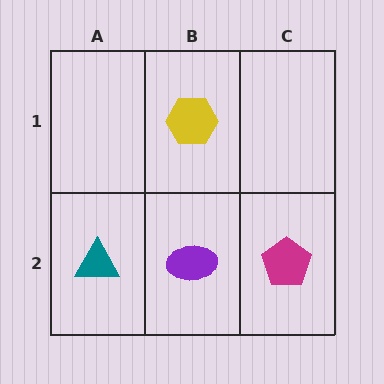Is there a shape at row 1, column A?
No, that cell is empty.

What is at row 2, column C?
A magenta pentagon.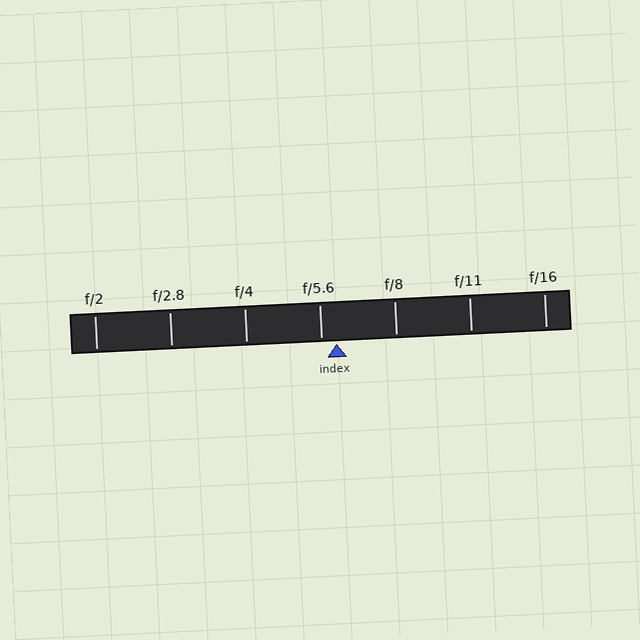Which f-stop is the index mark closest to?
The index mark is closest to f/5.6.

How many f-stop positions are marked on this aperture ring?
There are 7 f-stop positions marked.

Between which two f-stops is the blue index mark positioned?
The index mark is between f/5.6 and f/8.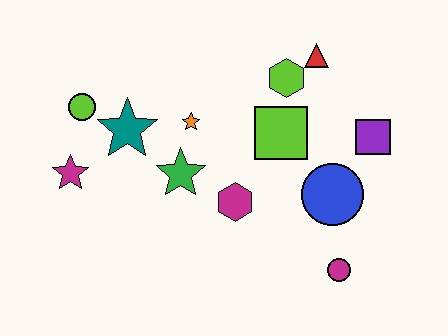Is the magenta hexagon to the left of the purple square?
Yes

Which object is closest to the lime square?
The lime hexagon is closest to the lime square.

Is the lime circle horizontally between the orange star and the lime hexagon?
No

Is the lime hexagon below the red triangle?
Yes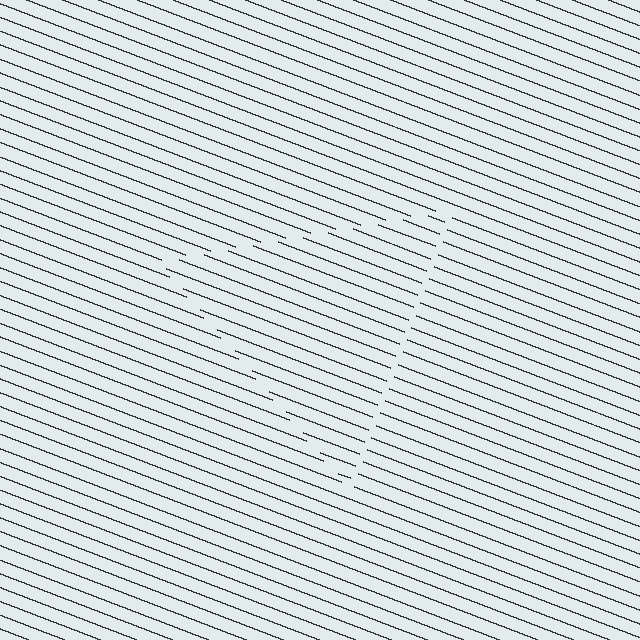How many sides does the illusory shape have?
3 sides — the line-ends trace a triangle.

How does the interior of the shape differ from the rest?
The interior of the shape contains the same grating, shifted by half a period — the contour is defined by the phase discontinuity where line-ends from the inner and outer gratings abut.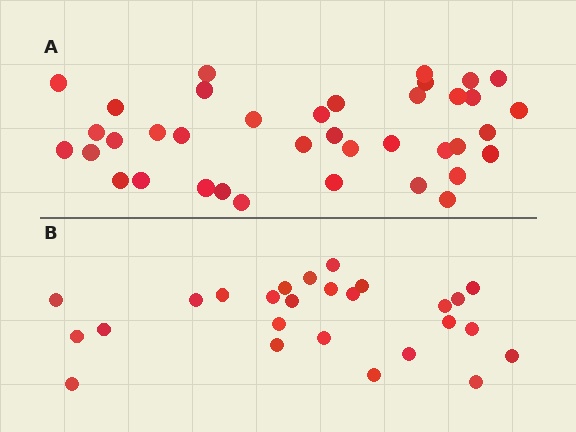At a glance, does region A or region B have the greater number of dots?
Region A (the top region) has more dots.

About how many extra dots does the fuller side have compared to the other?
Region A has roughly 12 or so more dots than region B.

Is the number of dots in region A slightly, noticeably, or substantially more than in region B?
Region A has substantially more. The ratio is roughly 1.5 to 1.